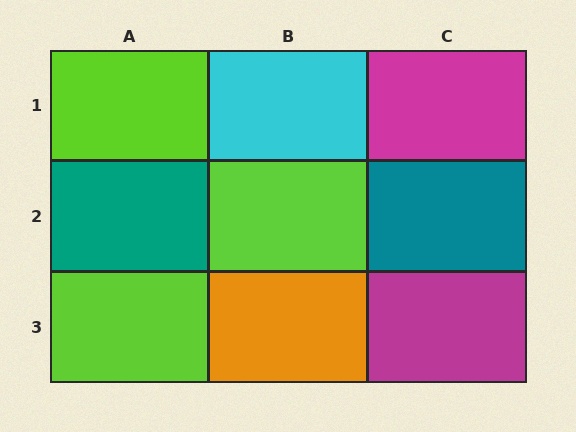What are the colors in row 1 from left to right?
Lime, cyan, magenta.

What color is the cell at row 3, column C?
Magenta.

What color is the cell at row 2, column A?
Teal.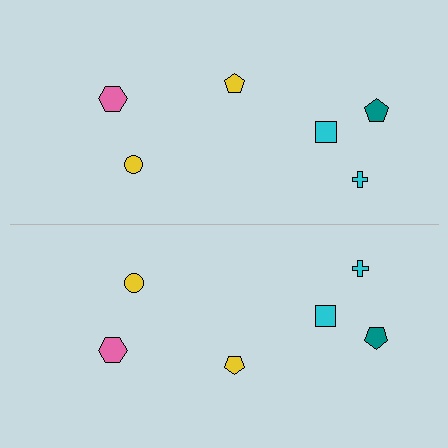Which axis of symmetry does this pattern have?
The pattern has a horizontal axis of symmetry running through the center of the image.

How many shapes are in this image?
There are 12 shapes in this image.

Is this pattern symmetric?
Yes, this pattern has bilateral (reflection) symmetry.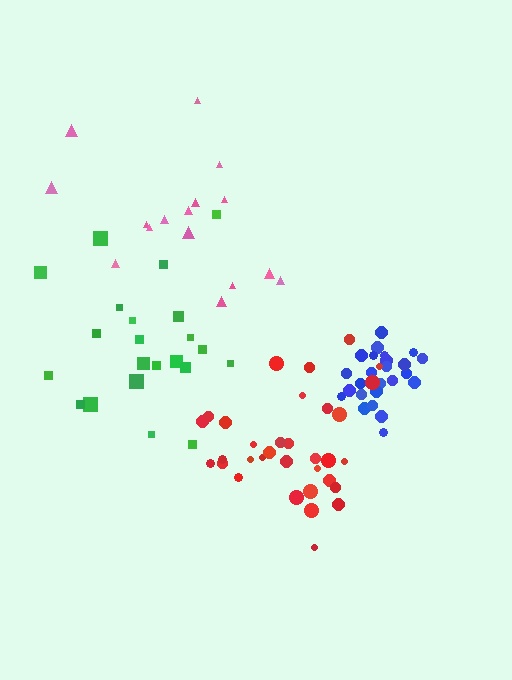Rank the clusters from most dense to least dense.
blue, red, green, pink.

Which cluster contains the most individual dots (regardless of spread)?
Red (33).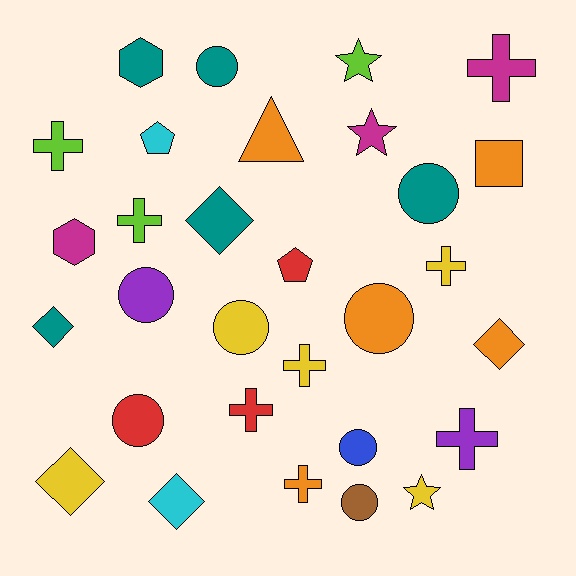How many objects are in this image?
There are 30 objects.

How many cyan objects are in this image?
There are 2 cyan objects.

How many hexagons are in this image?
There are 2 hexagons.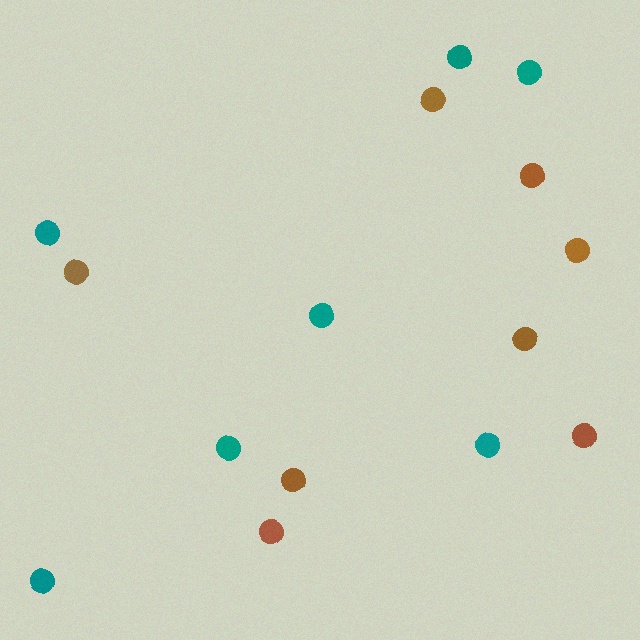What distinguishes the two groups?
There are 2 groups: one group of brown circles (8) and one group of teal circles (7).